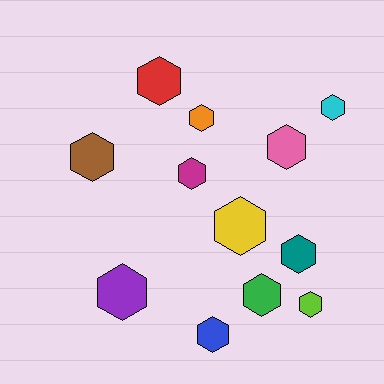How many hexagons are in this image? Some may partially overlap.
There are 12 hexagons.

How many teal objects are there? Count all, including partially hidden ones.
There is 1 teal object.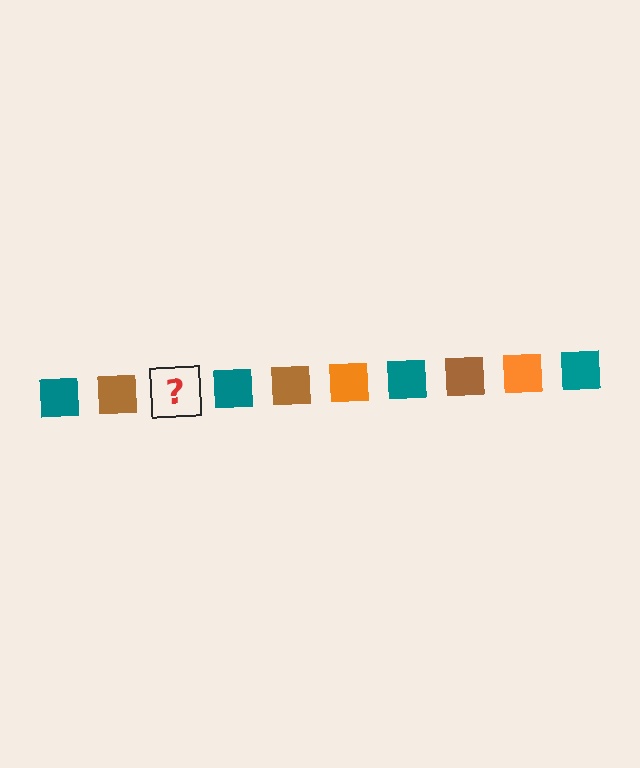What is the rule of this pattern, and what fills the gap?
The rule is that the pattern cycles through teal, brown, orange squares. The gap should be filled with an orange square.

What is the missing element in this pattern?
The missing element is an orange square.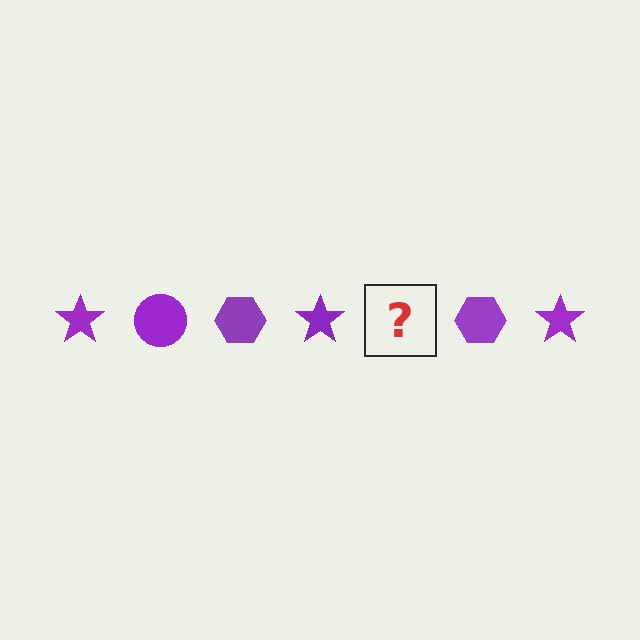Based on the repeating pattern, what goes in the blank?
The blank should be a purple circle.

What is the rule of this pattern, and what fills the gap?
The rule is that the pattern cycles through star, circle, hexagon shapes in purple. The gap should be filled with a purple circle.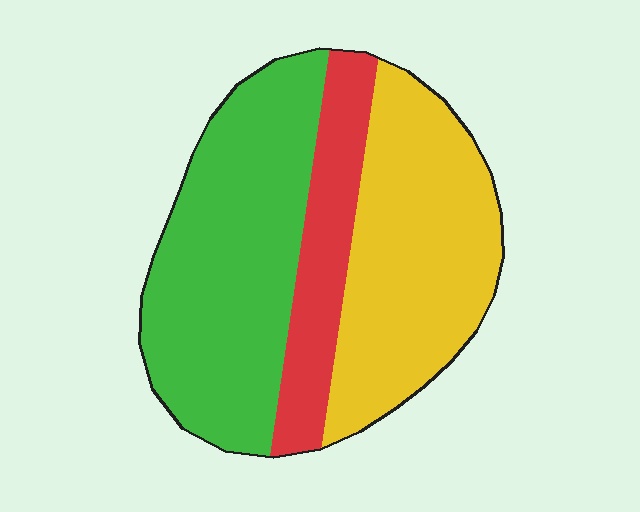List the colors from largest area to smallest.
From largest to smallest: green, yellow, red.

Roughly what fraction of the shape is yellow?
Yellow takes up about three eighths (3/8) of the shape.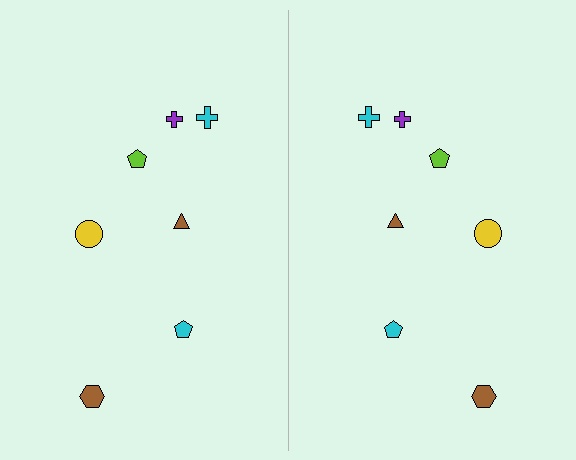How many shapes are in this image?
There are 14 shapes in this image.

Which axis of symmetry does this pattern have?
The pattern has a vertical axis of symmetry running through the center of the image.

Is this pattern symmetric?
Yes, this pattern has bilateral (reflection) symmetry.